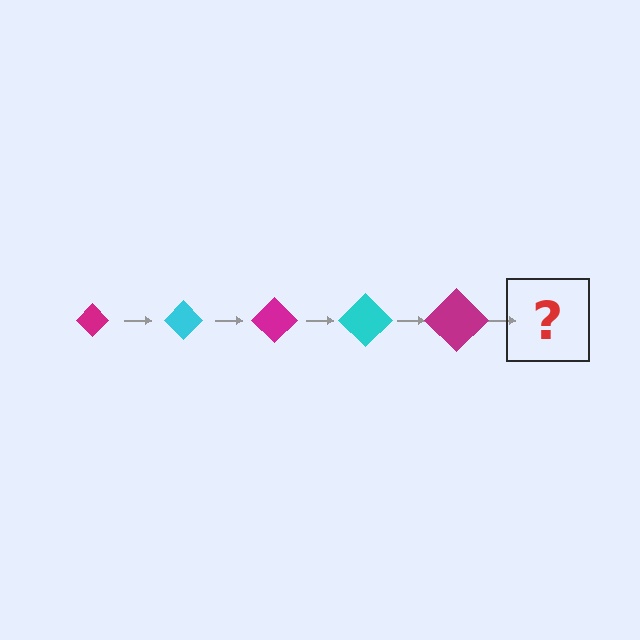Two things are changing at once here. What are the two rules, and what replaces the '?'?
The two rules are that the diamond grows larger each step and the color cycles through magenta and cyan. The '?' should be a cyan diamond, larger than the previous one.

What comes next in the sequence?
The next element should be a cyan diamond, larger than the previous one.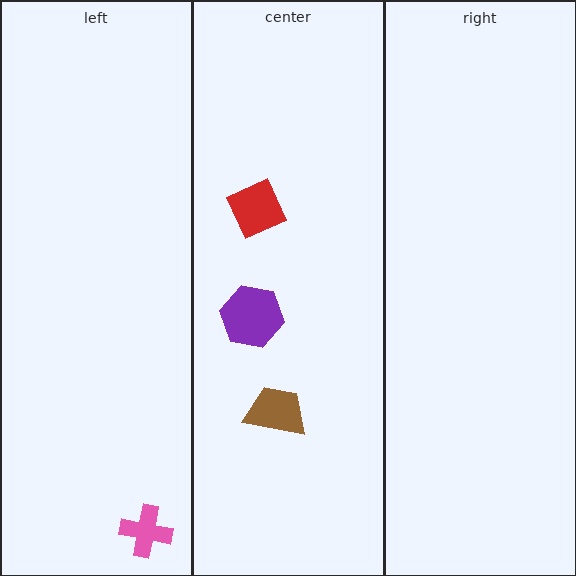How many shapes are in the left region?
1.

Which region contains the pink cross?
The left region.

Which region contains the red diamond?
The center region.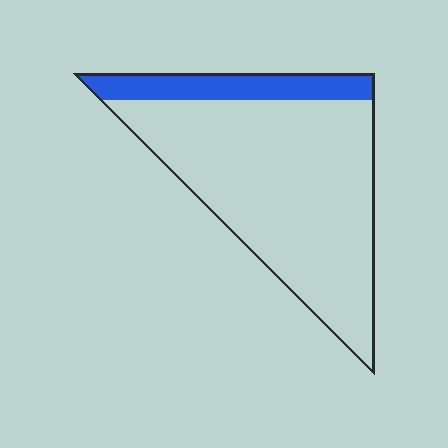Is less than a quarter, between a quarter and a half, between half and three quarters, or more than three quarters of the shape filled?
Less than a quarter.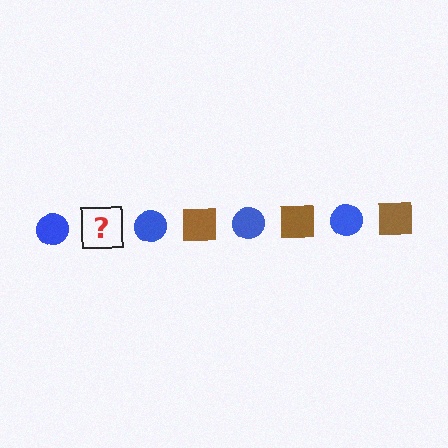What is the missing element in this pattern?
The missing element is a brown square.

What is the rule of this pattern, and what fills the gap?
The rule is that the pattern alternates between blue circle and brown square. The gap should be filled with a brown square.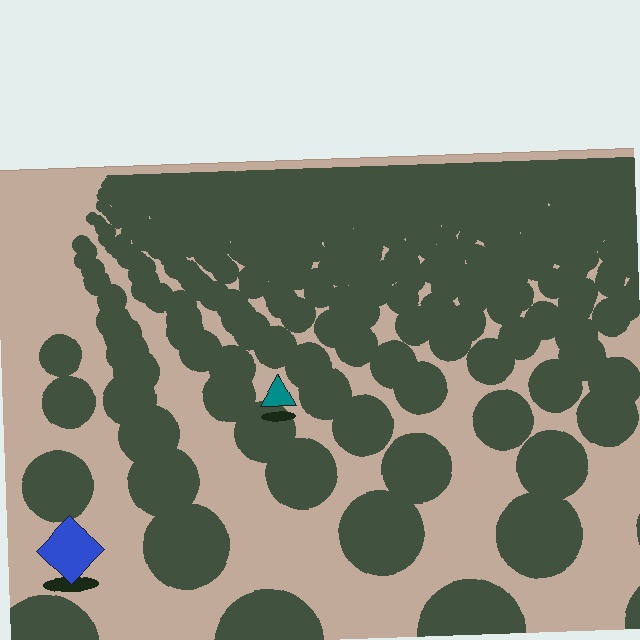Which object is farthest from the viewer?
The teal triangle is farthest from the viewer. It appears smaller and the ground texture around it is denser.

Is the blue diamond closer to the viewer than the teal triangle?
Yes. The blue diamond is closer — you can tell from the texture gradient: the ground texture is coarser near it.